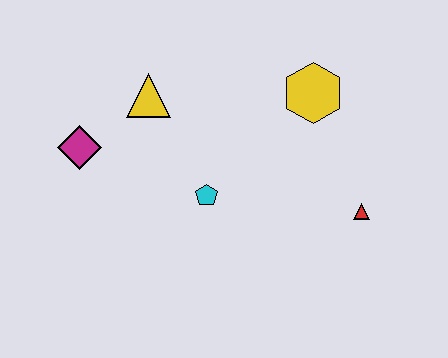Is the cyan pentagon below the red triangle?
No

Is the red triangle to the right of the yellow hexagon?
Yes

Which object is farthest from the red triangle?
The magenta diamond is farthest from the red triangle.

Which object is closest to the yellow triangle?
The magenta diamond is closest to the yellow triangle.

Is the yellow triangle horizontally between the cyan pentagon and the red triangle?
No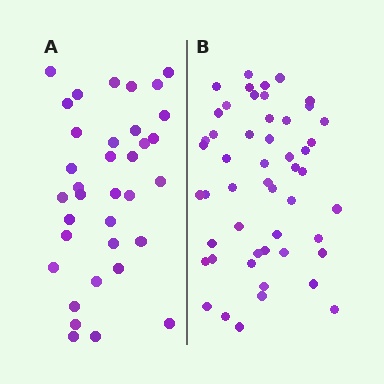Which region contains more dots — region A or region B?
Region B (the right region) has more dots.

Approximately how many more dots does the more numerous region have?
Region B has approximately 15 more dots than region A.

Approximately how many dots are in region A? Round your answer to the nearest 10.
About 40 dots. (The exact count is 35, which rounds to 40.)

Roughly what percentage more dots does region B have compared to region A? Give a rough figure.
About 45% more.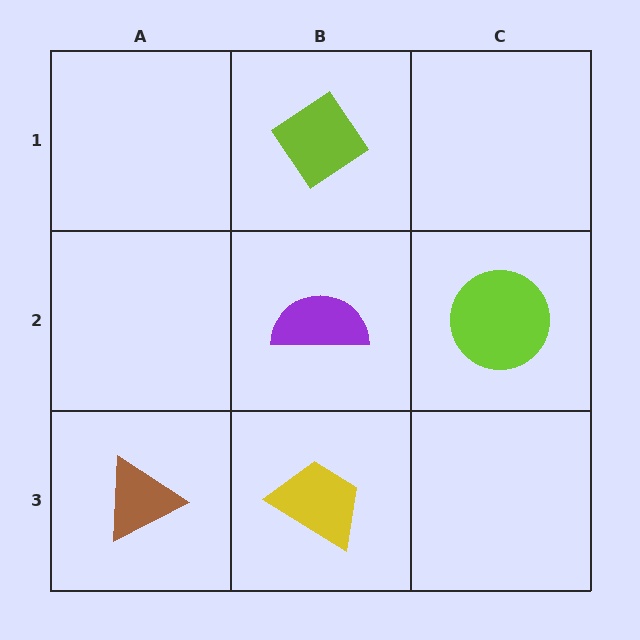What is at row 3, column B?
A yellow trapezoid.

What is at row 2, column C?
A lime circle.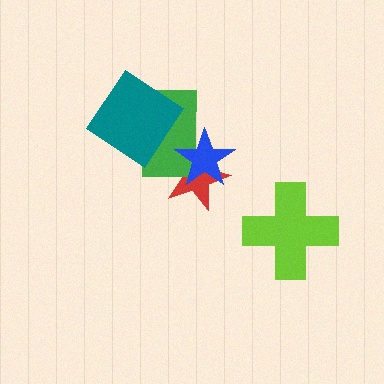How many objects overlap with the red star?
2 objects overlap with the red star.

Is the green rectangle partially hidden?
Yes, it is partially covered by another shape.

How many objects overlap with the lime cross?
0 objects overlap with the lime cross.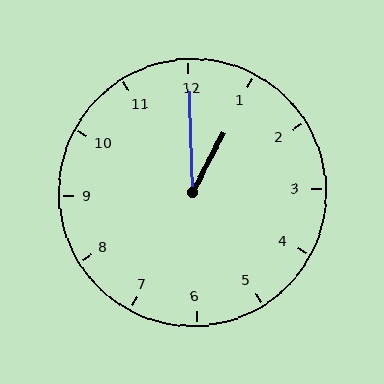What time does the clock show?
1:00.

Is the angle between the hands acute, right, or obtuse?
It is acute.